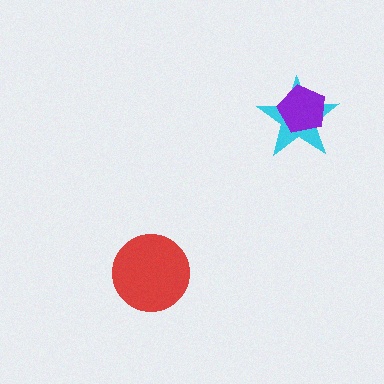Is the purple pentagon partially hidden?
No, no other shape covers it.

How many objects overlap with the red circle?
0 objects overlap with the red circle.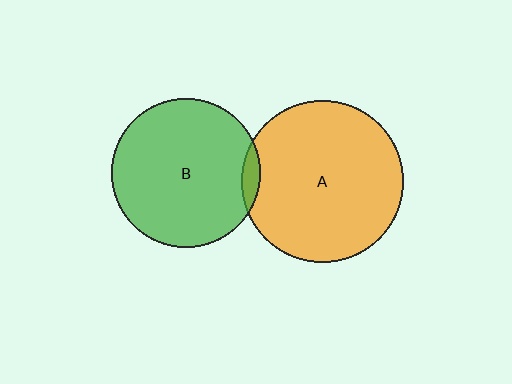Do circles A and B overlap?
Yes.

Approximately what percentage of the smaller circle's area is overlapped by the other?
Approximately 5%.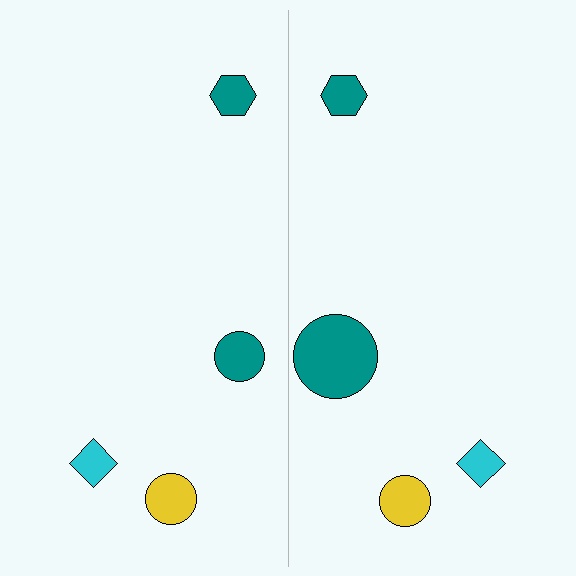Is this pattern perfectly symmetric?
No, the pattern is not perfectly symmetric. The teal circle on the right side has a different size than its mirror counterpart.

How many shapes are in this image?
There are 8 shapes in this image.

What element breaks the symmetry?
The teal circle on the right side has a different size than its mirror counterpart.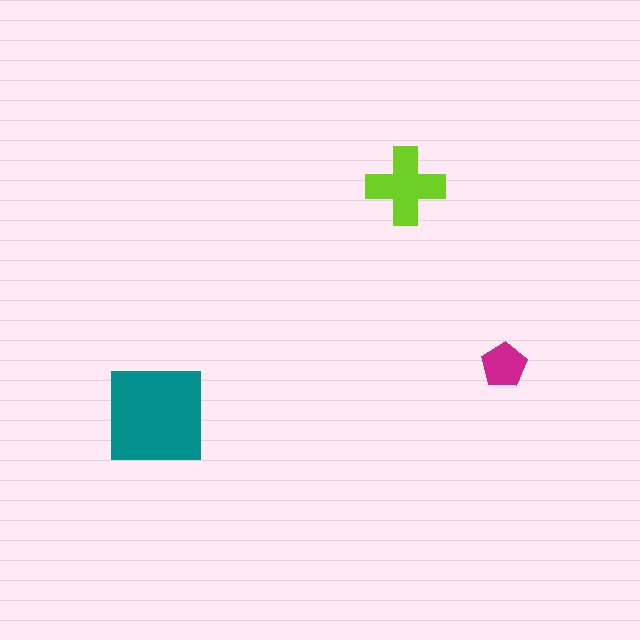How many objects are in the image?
There are 3 objects in the image.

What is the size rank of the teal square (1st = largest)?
1st.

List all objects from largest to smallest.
The teal square, the lime cross, the magenta pentagon.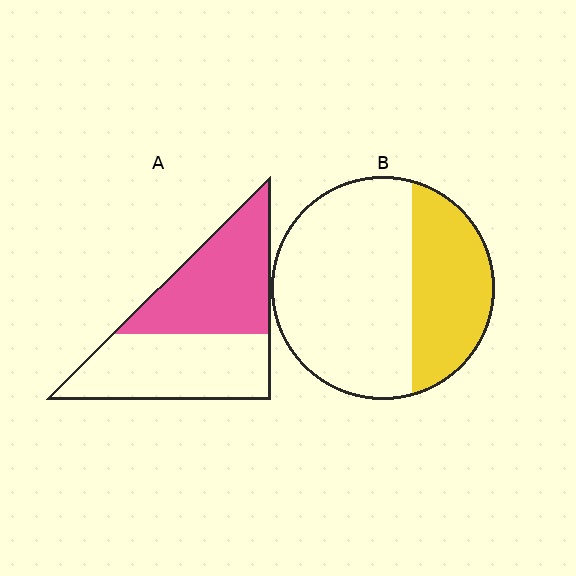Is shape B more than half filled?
No.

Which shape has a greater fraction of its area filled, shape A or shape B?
Shape A.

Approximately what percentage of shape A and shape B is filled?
A is approximately 50% and B is approximately 35%.